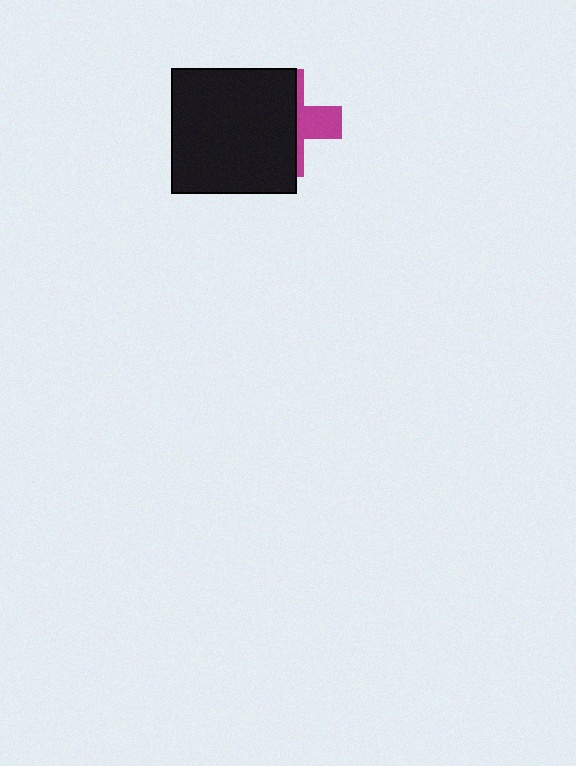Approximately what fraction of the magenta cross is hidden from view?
Roughly 68% of the magenta cross is hidden behind the black square.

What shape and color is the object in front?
The object in front is a black square.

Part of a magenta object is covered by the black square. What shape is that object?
It is a cross.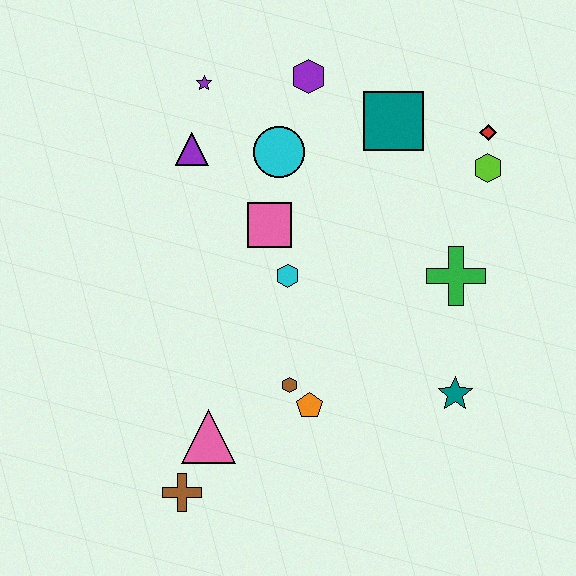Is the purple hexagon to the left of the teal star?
Yes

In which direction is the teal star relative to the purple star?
The teal star is below the purple star.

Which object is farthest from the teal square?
The brown cross is farthest from the teal square.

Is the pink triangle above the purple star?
No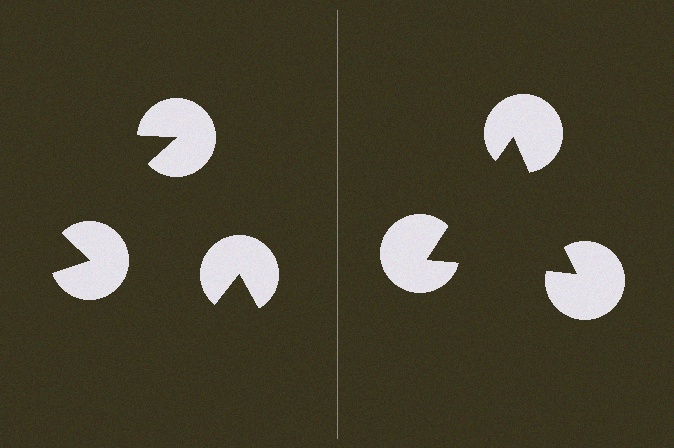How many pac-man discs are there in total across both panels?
6 — 3 on each side.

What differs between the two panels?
The pac-man discs are positioned identically on both sides; only the wedge orientations differ. On the right they align to a triangle; on the left they are misaligned.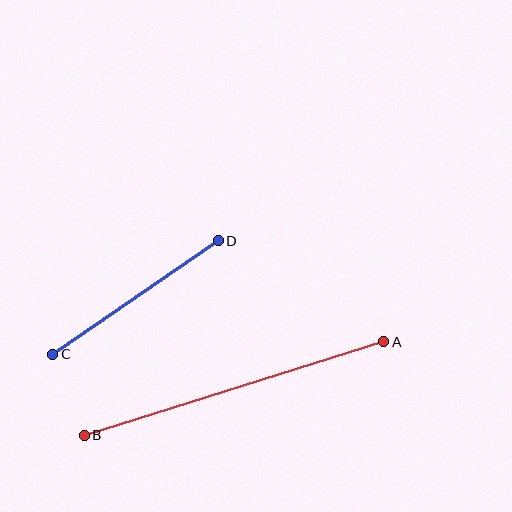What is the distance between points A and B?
The distance is approximately 314 pixels.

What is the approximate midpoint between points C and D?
The midpoint is at approximately (135, 297) pixels.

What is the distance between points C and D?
The distance is approximately 201 pixels.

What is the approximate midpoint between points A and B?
The midpoint is at approximately (234, 388) pixels.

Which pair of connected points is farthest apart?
Points A and B are farthest apart.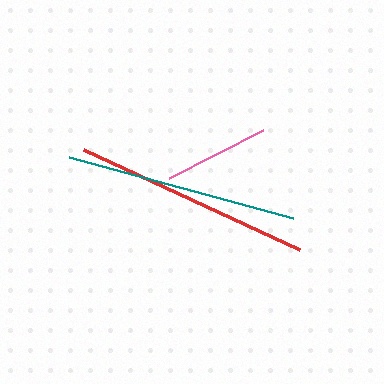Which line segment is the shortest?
The pink line is the shortest at approximately 106 pixels.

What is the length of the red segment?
The red segment is approximately 237 pixels long.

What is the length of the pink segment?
The pink segment is approximately 106 pixels long.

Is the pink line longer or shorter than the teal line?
The teal line is longer than the pink line.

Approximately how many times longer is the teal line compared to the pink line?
The teal line is approximately 2.2 times the length of the pink line.